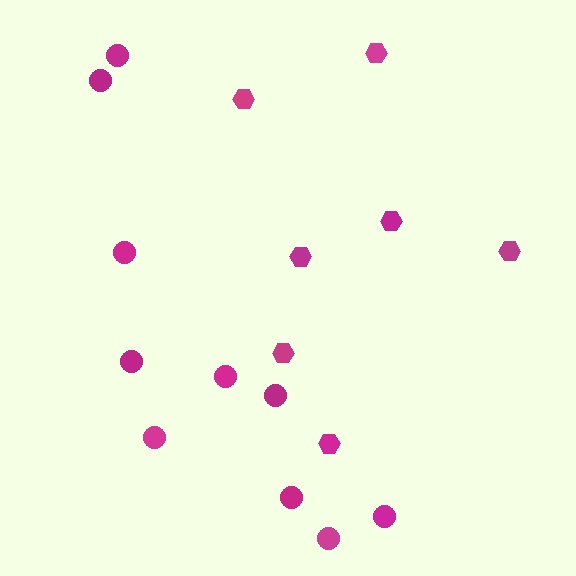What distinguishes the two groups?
There are 2 groups: one group of hexagons (7) and one group of circles (10).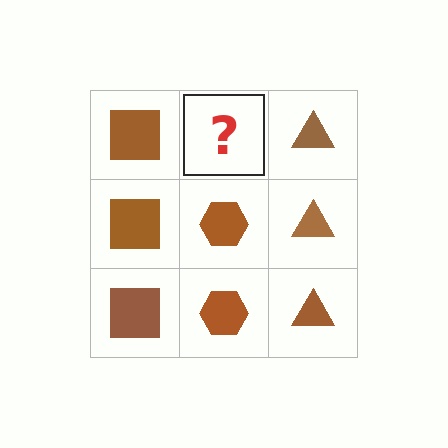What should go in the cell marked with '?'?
The missing cell should contain a brown hexagon.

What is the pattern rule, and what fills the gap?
The rule is that each column has a consistent shape. The gap should be filled with a brown hexagon.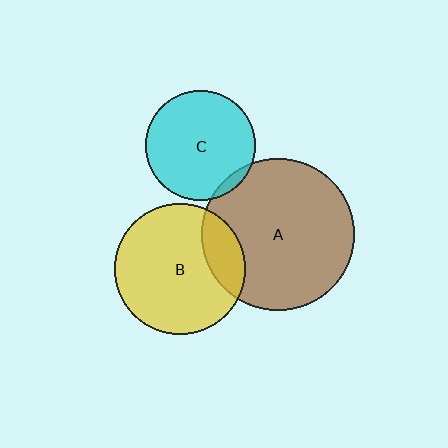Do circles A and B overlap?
Yes.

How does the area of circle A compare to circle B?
Approximately 1.4 times.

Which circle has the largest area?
Circle A (brown).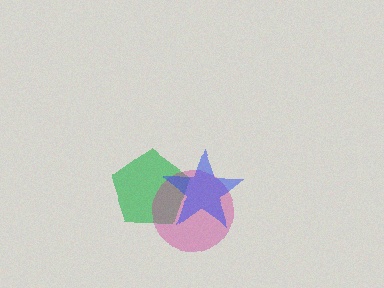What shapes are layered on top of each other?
The layered shapes are: a green pentagon, a magenta circle, a blue star.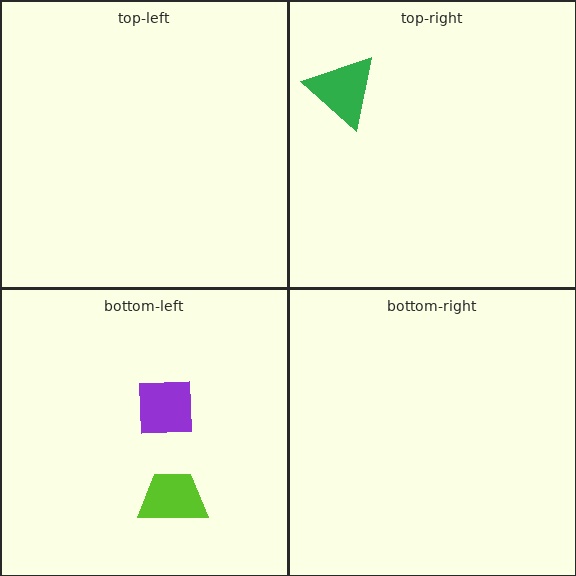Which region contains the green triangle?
The top-right region.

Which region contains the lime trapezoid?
The bottom-left region.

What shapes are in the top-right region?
The green triangle.